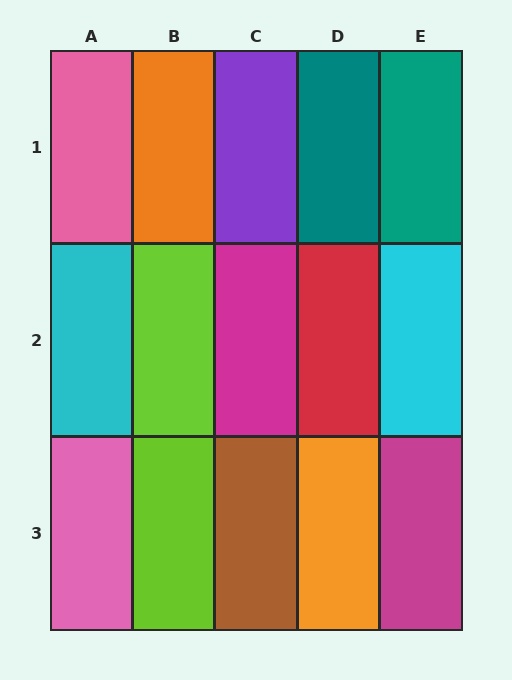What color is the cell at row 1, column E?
Teal.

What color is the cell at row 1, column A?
Pink.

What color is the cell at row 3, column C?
Brown.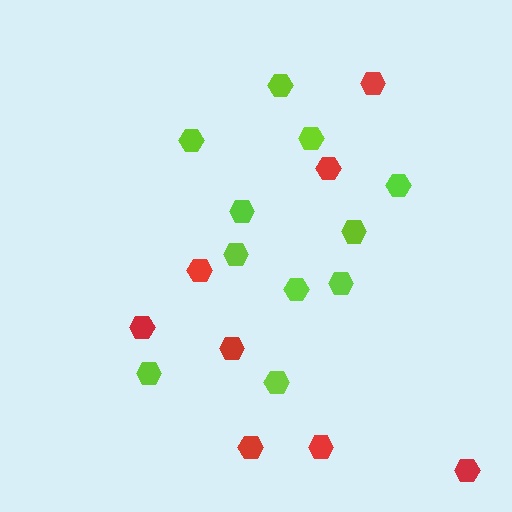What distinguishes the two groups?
There are 2 groups: one group of lime hexagons (11) and one group of red hexagons (8).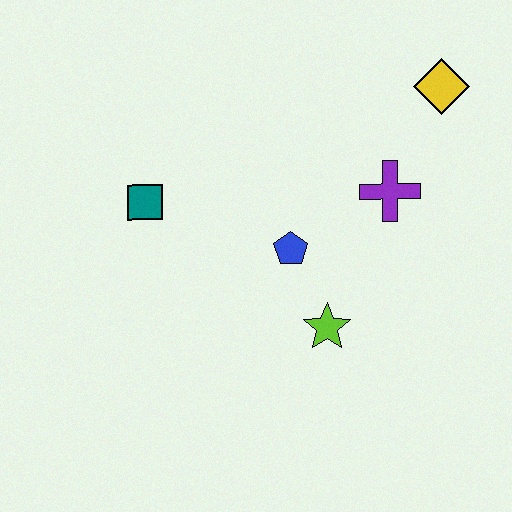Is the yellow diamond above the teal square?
Yes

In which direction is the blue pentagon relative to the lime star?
The blue pentagon is above the lime star.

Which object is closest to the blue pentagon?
The lime star is closest to the blue pentagon.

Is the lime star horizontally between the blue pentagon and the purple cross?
Yes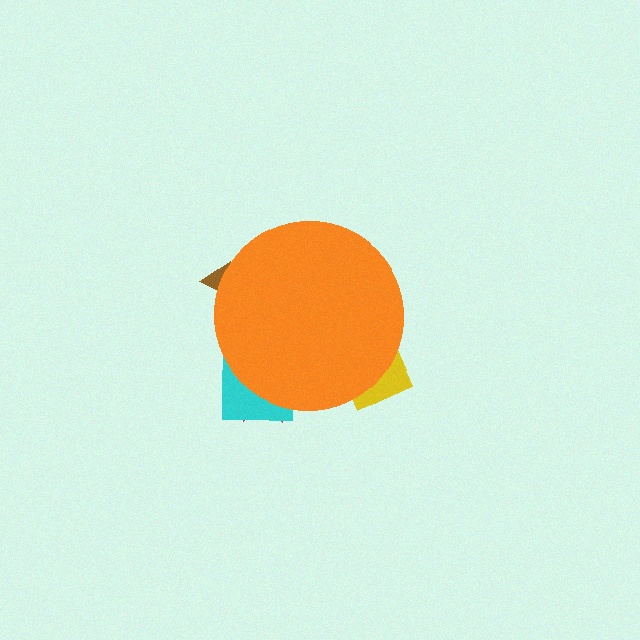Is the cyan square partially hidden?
Yes, the cyan square is partially hidden behind the orange circle.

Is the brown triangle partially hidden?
Yes, the brown triangle is partially hidden behind the orange circle.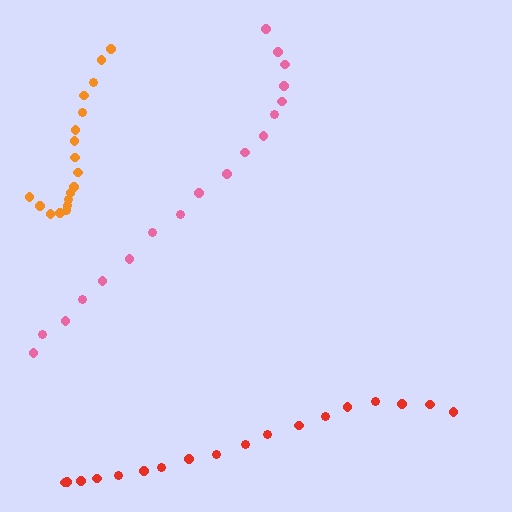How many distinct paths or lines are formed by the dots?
There are 3 distinct paths.